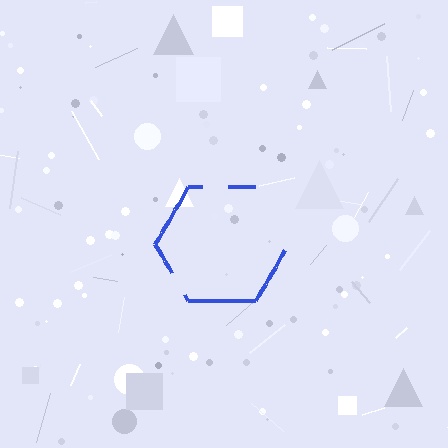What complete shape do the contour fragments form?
The contour fragments form a hexagon.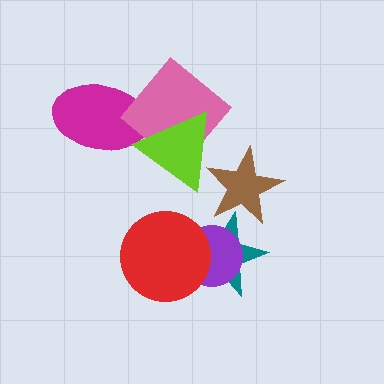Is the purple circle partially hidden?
Yes, it is partially covered by another shape.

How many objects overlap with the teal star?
3 objects overlap with the teal star.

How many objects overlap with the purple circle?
2 objects overlap with the purple circle.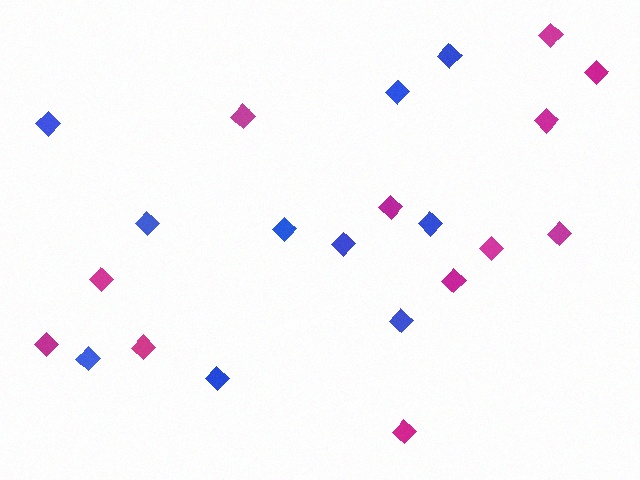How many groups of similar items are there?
There are 2 groups: one group of blue diamonds (10) and one group of magenta diamonds (12).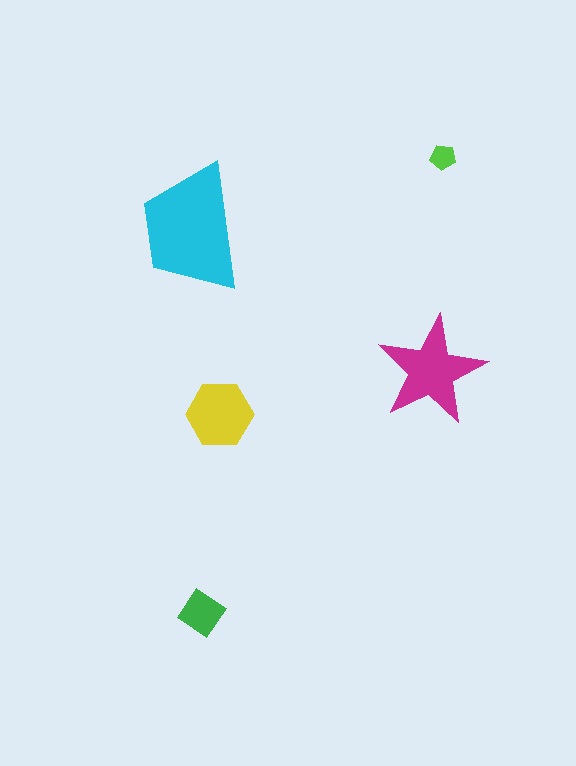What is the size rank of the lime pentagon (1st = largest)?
5th.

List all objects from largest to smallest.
The cyan trapezoid, the magenta star, the yellow hexagon, the green diamond, the lime pentagon.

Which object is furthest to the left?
The cyan trapezoid is leftmost.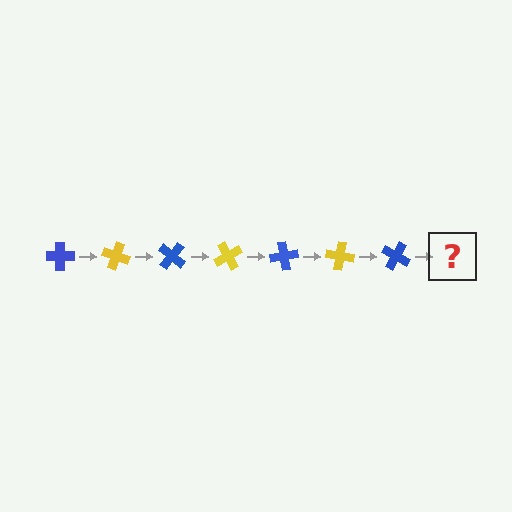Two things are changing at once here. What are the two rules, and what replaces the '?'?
The two rules are that it rotates 20 degrees each step and the color cycles through blue and yellow. The '?' should be a yellow cross, rotated 140 degrees from the start.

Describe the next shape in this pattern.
It should be a yellow cross, rotated 140 degrees from the start.